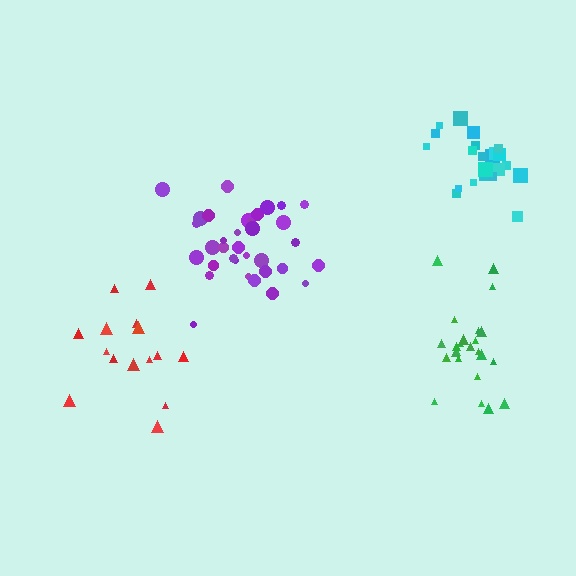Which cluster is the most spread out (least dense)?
Red.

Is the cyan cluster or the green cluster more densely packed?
Cyan.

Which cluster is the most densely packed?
Purple.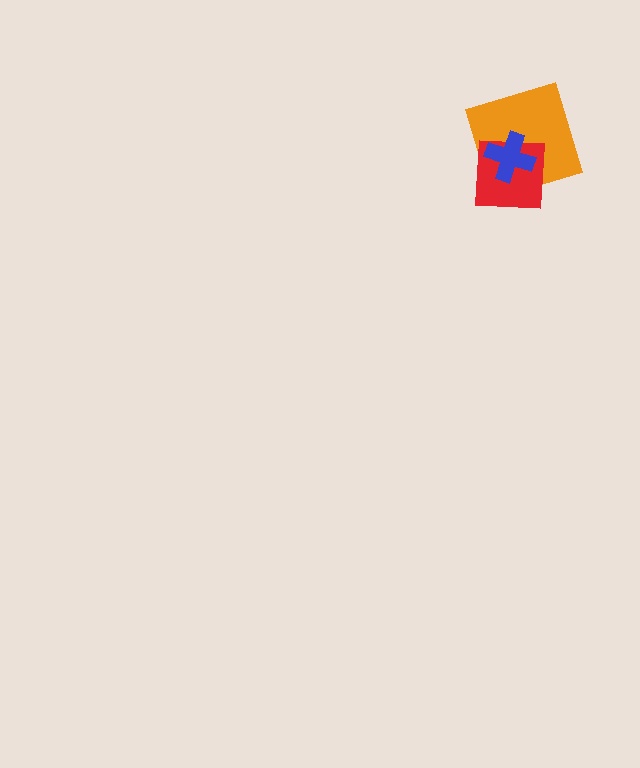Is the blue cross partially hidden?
No, no other shape covers it.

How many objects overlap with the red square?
2 objects overlap with the red square.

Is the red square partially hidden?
Yes, it is partially covered by another shape.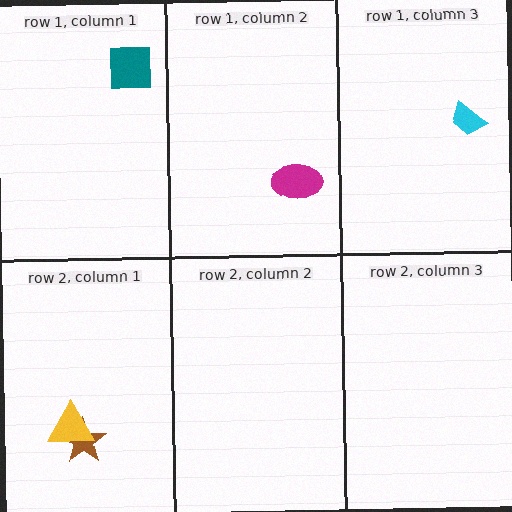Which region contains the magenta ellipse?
The row 1, column 2 region.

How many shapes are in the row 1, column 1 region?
1.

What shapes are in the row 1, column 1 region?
The teal square.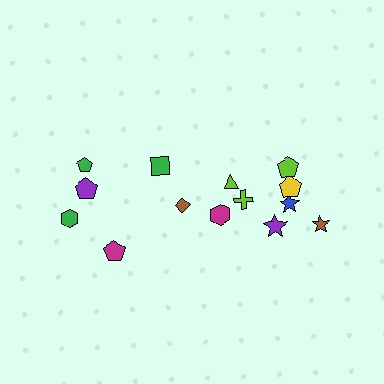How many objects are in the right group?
There are 8 objects.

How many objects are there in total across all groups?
There are 14 objects.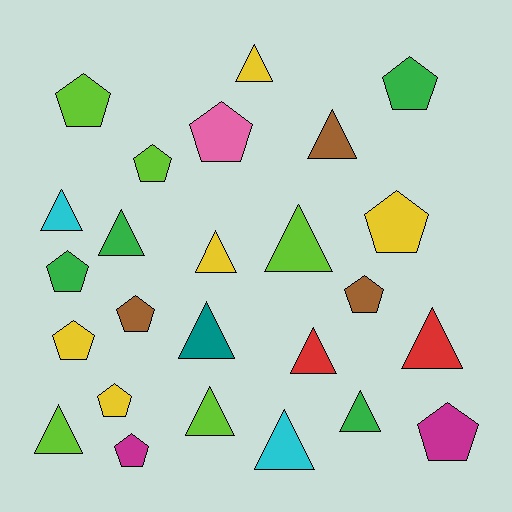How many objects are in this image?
There are 25 objects.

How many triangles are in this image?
There are 13 triangles.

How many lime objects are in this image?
There are 5 lime objects.